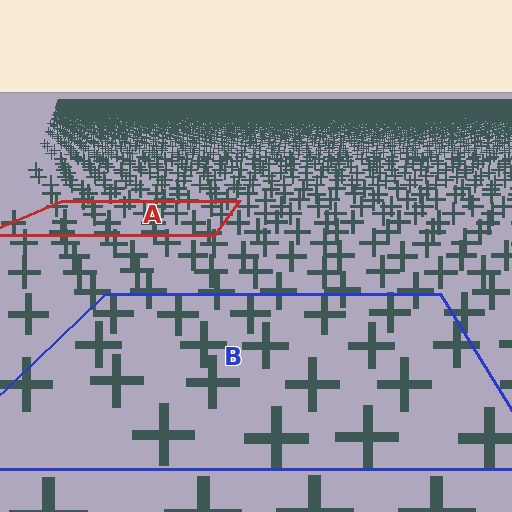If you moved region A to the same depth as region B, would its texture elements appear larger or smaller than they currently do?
They would appear larger. At a closer depth, the same texture elements are projected at a bigger on-screen size.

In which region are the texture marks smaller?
The texture marks are smaller in region A, because it is farther away.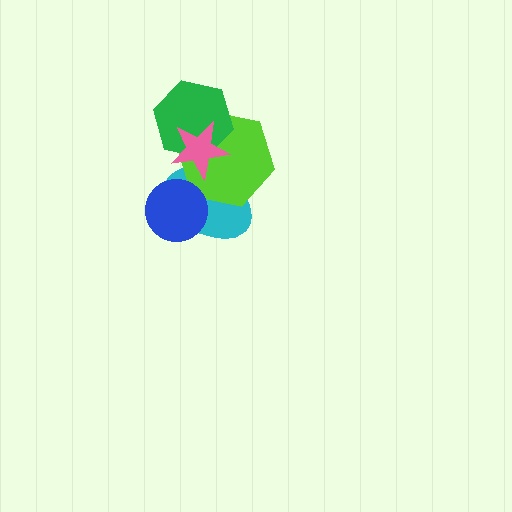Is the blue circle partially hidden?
No, no other shape covers it.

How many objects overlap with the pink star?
3 objects overlap with the pink star.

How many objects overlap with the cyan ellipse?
3 objects overlap with the cyan ellipse.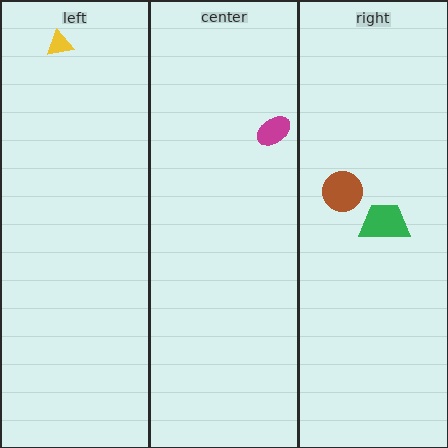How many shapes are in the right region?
2.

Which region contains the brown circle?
The right region.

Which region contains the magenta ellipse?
The center region.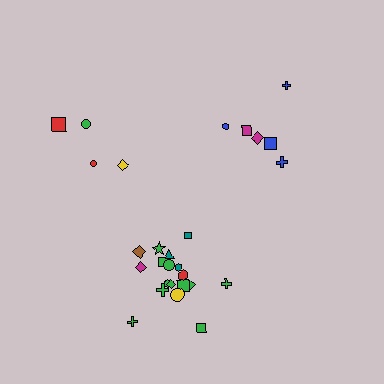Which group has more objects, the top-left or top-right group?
The top-right group.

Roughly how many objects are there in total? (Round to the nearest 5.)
Roughly 30 objects in total.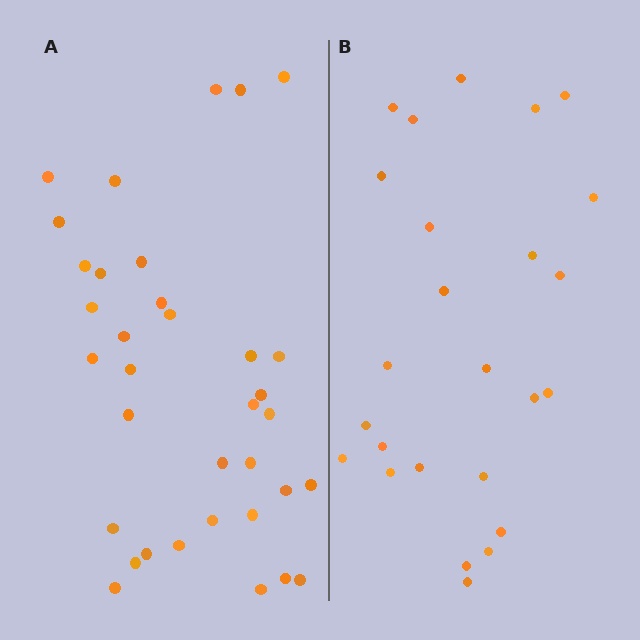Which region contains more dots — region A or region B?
Region A (the left region) has more dots.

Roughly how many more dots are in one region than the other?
Region A has roughly 10 or so more dots than region B.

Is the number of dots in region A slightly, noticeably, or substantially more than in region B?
Region A has noticeably more, but not dramatically so. The ratio is roughly 1.4 to 1.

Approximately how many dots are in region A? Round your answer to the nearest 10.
About 40 dots. (The exact count is 35, which rounds to 40.)